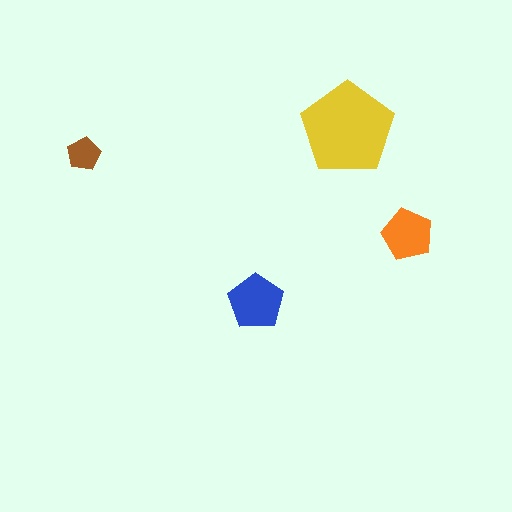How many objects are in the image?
There are 4 objects in the image.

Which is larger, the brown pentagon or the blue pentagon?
The blue one.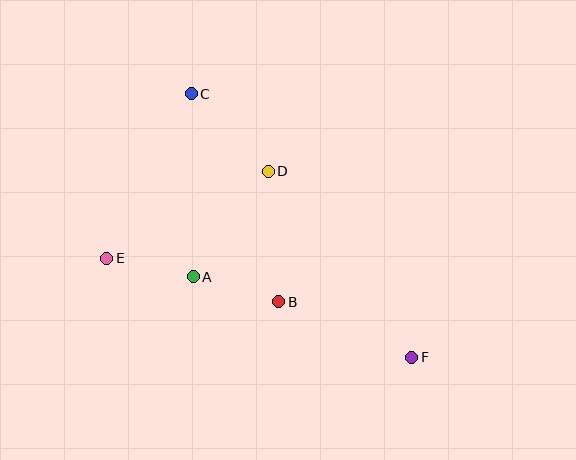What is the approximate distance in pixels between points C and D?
The distance between C and D is approximately 110 pixels.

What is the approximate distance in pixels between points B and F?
The distance between B and F is approximately 144 pixels.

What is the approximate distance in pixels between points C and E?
The distance between C and E is approximately 185 pixels.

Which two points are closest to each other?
Points A and E are closest to each other.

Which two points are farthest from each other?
Points C and F are farthest from each other.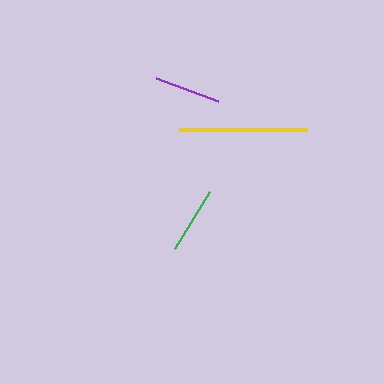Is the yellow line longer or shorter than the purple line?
The yellow line is longer than the purple line.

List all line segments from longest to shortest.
From longest to shortest: yellow, purple, green.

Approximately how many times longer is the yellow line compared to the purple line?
The yellow line is approximately 1.9 times the length of the purple line.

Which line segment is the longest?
The yellow line is the longest at approximately 129 pixels.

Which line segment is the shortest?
The green line is the shortest at approximately 66 pixels.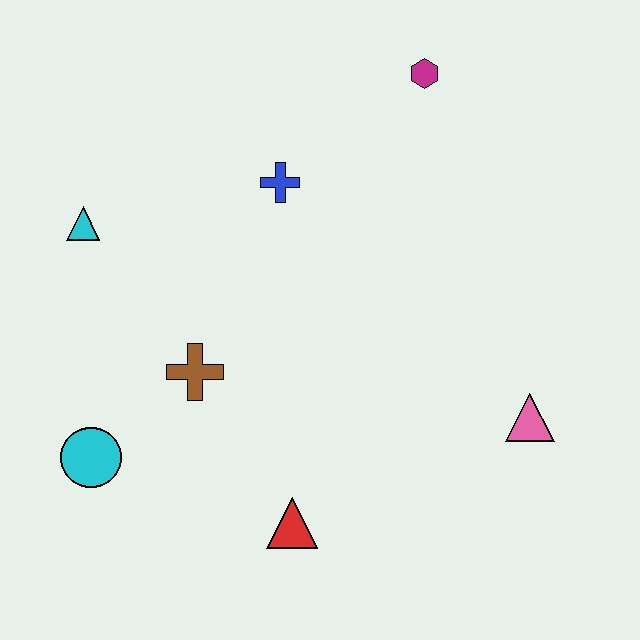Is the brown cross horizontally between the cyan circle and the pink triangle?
Yes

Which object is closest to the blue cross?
The magenta hexagon is closest to the blue cross.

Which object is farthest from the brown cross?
The magenta hexagon is farthest from the brown cross.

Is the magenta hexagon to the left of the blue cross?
No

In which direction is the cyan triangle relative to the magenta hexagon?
The cyan triangle is to the left of the magenta hexagon.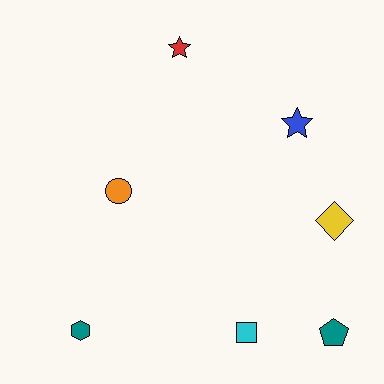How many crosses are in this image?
There are no crosses.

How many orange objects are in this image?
There is 1 orange object.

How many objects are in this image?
There are 7 objects.